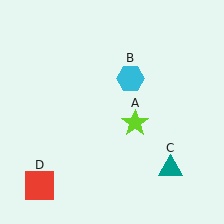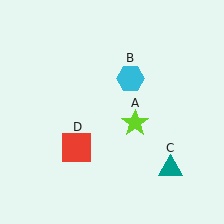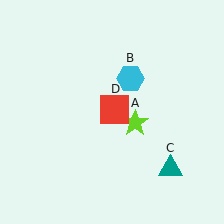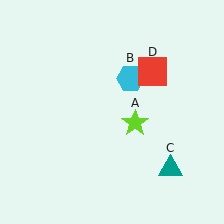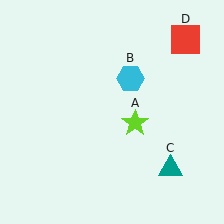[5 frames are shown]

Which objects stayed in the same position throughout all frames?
Lime star (object A) and cyan hexagon (object B) and teal triangle (object C) remained stationary.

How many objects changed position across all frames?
1 object changed position: red square (object D).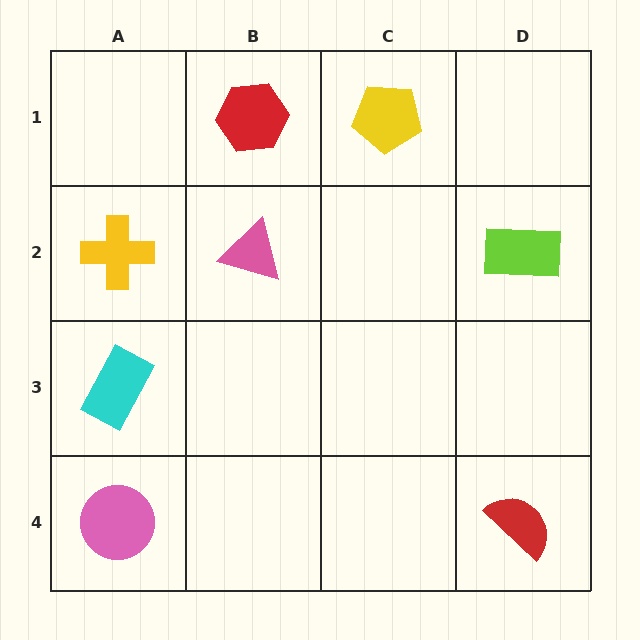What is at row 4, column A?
A pink circle.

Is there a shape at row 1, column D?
No, that cell is empty.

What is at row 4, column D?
A red semicircle.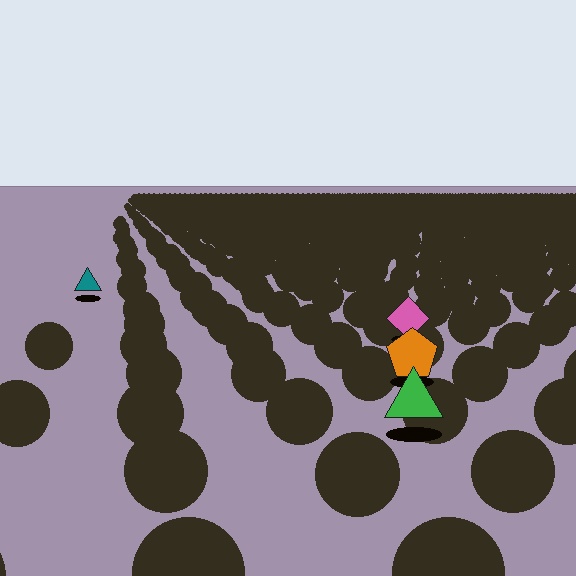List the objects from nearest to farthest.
From nearest to farthest: the green triangle, the orange pentagon, the pink diamond, the teal triangle.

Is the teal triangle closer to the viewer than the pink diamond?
No. The pink diamond is closer — you can tell from the texture gradient: the ground texture is coarser near it.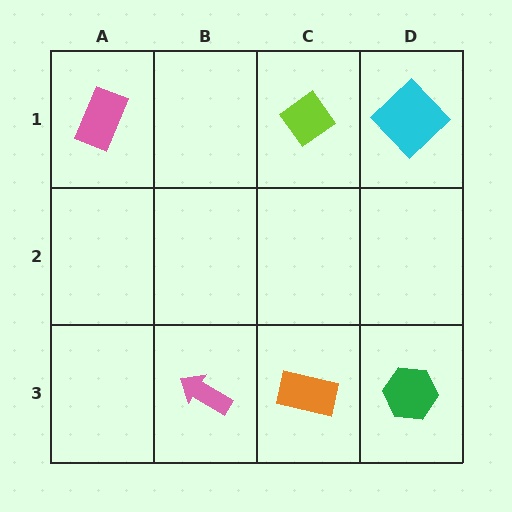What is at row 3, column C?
An orange rectangle.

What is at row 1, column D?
A cyan diamond.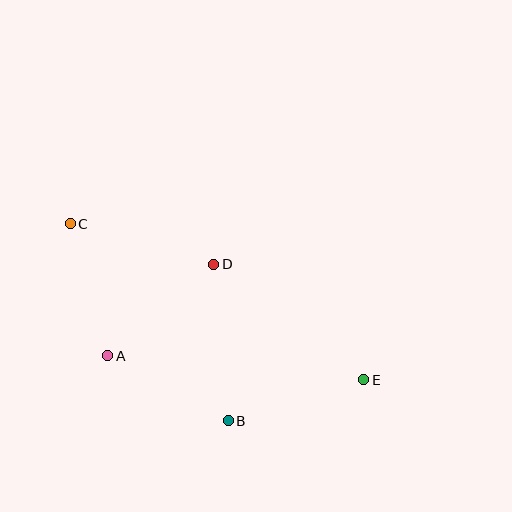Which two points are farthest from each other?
Points C and E are farthest from each other.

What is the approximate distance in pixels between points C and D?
The distance between C and D is approximately 149 pixels.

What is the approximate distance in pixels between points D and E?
The distance between D and E is approximately 189 pixels.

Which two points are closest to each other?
Points A and B are closest to each other.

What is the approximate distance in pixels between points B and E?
The distance between B and E is approximately 141 pixels.